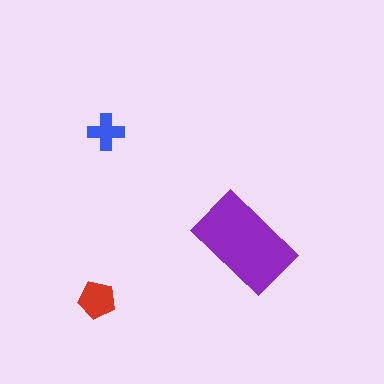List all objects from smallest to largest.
The blue cross, the red pentagon, the purple rectangle.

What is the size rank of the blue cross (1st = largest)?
3rd.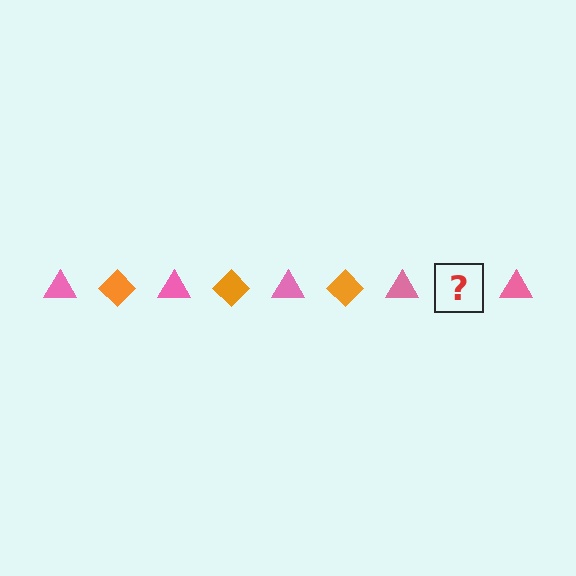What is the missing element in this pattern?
The missing element is an orange diamond.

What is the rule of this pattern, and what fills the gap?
The rule is that the pattern alternates between pink triangle and orange diamond. The gap should be filled with an orange diamond.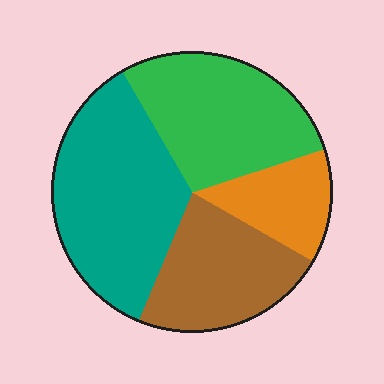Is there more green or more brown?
Green.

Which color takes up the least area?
Orange, at roughly 15%.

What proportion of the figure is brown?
Brown covers 23% of the figure.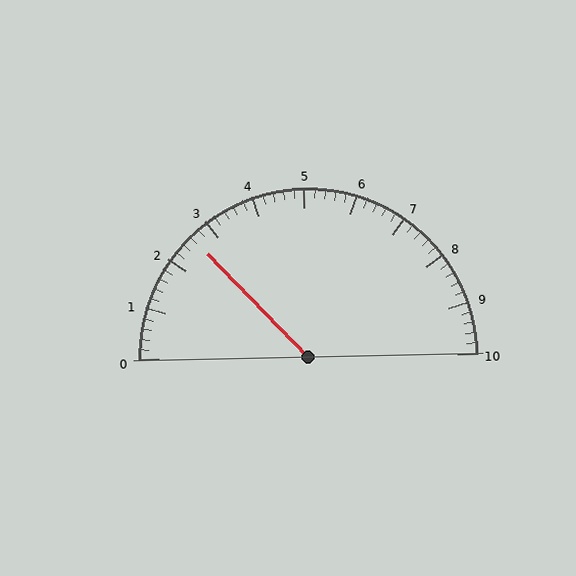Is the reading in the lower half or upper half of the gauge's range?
The reading is in the lower half of the range (0 to 10).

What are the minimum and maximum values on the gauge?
The gauge ranges from 0 to 10.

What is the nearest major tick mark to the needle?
The nearest major tick mark is 3.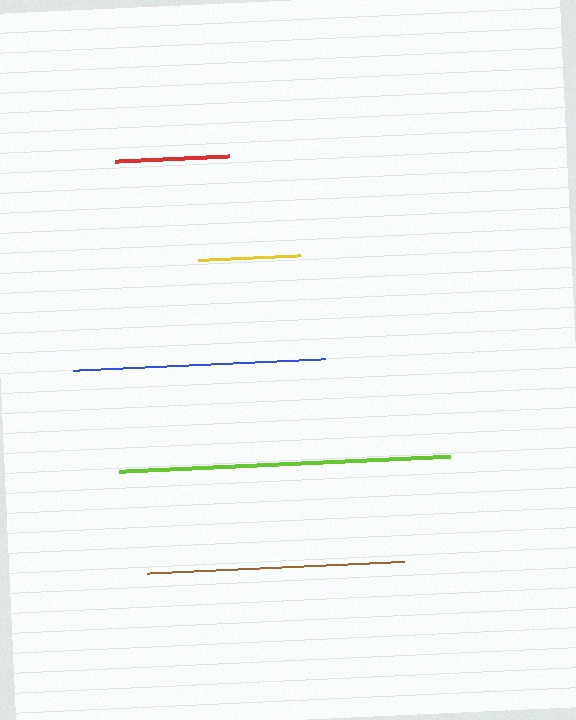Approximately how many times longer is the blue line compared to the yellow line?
The blue line is approximately 2.5 times the length of the yellow line.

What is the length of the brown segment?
The brown segment is approximately 258 pixels long.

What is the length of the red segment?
The red segment is approximately 114 pixels long.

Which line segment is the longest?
The lime line is the longest at approximately 331 pixels.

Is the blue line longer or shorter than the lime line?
The lime line is longer than the blue line.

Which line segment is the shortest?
The yellow line is the shortest at approximately 103 pixels.